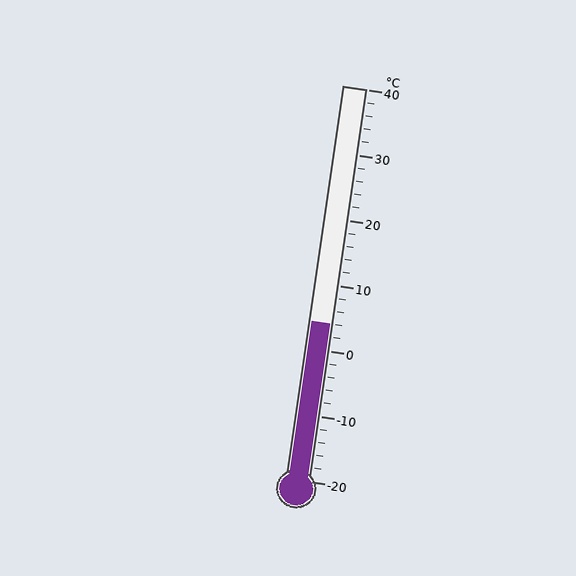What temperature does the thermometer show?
The thermometer shows approximately 4°C.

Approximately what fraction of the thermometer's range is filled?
The thermometer is filled to approximately 40% of its range.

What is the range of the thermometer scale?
The thermometer scale ranges from -20°C to 40°C.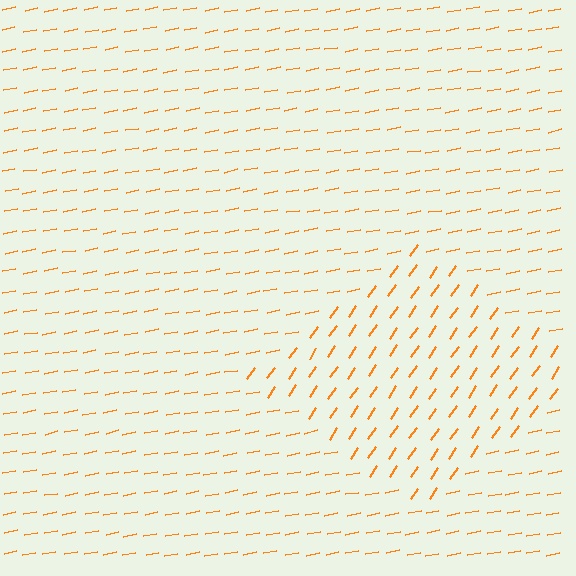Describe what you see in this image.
The image is filled with small orange line segments. A diamond region in the image has lines oriented differently from the surrounding lines, creating a visible texture boundary.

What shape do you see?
I see a diamond.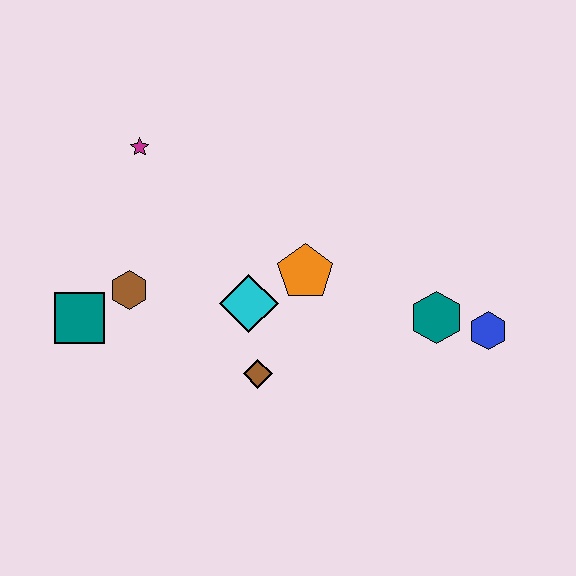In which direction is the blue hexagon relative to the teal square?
The blue hexagon is to the right of the teal square.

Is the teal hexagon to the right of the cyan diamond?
Yes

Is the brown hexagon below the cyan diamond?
No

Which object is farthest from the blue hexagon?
The teal square is farthest from the blue hexagon.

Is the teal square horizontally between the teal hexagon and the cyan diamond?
No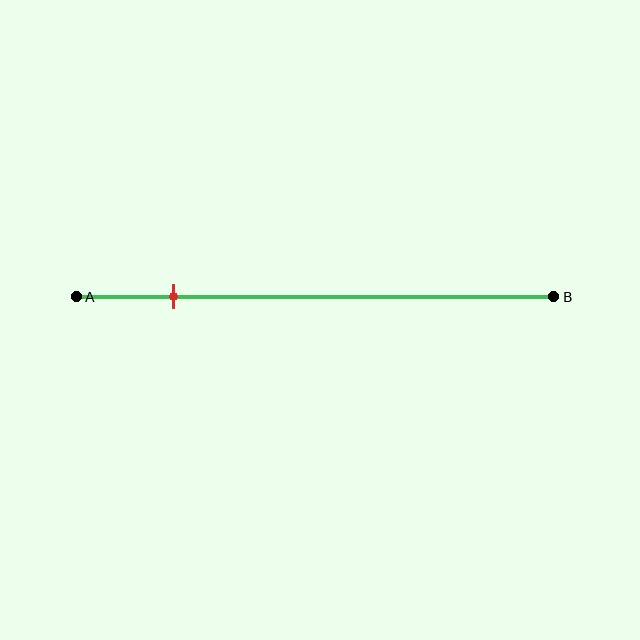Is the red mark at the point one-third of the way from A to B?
No, the mark is at about 20% from A, not at the 33% one-third point.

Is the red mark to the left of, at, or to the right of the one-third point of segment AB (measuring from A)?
The red mark is to the left of the one-third point of segment AB.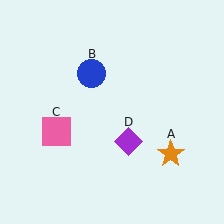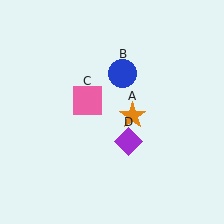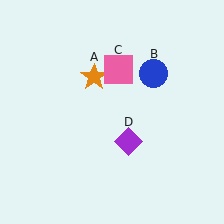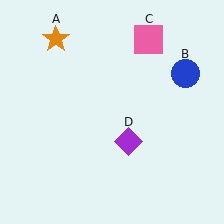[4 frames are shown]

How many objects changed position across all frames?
3 objects changed position: orange star (object A), blue circle (object B), pink square (object C).